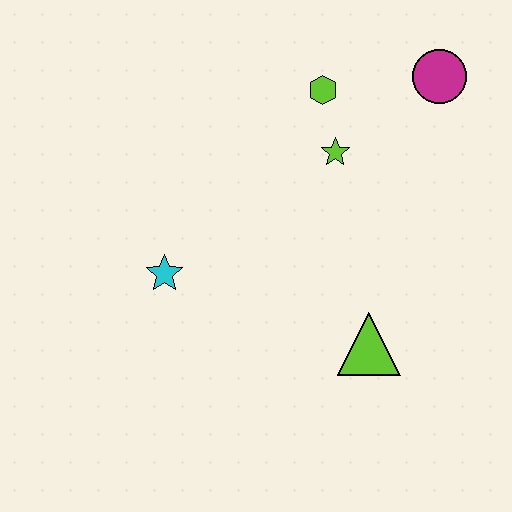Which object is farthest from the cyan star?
The magenta circle is farthest from the cyan star.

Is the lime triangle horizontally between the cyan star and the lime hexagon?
No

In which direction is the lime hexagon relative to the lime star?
The lime hexagon is above the lime star.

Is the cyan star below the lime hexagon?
Yes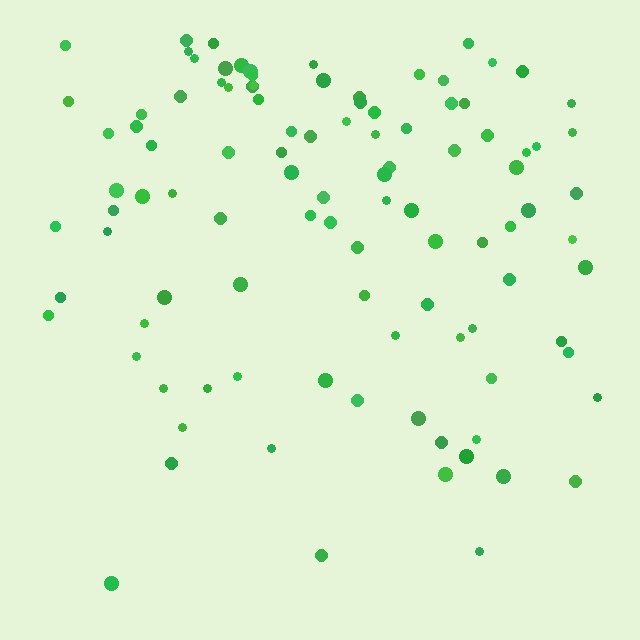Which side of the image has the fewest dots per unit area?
The bottom.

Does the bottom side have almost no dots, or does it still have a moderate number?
Still a moderate number, just noticeably fewer than the top.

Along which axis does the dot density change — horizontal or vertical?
Vertical.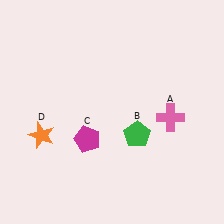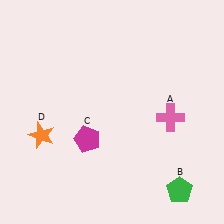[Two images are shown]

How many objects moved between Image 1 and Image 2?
1 object moved between the two images.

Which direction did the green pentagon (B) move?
The green pentagon (B) moved down.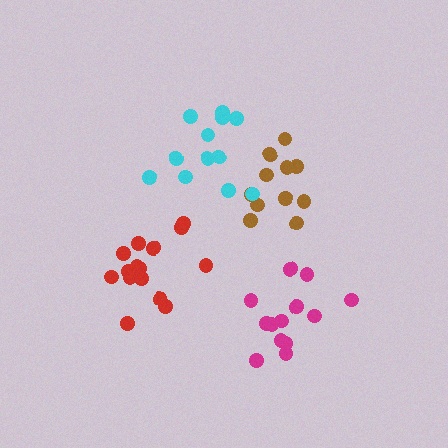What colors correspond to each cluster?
The clusters are colored: red, brown, cyan, magenta.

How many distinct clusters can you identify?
There are 4 distinct clusters.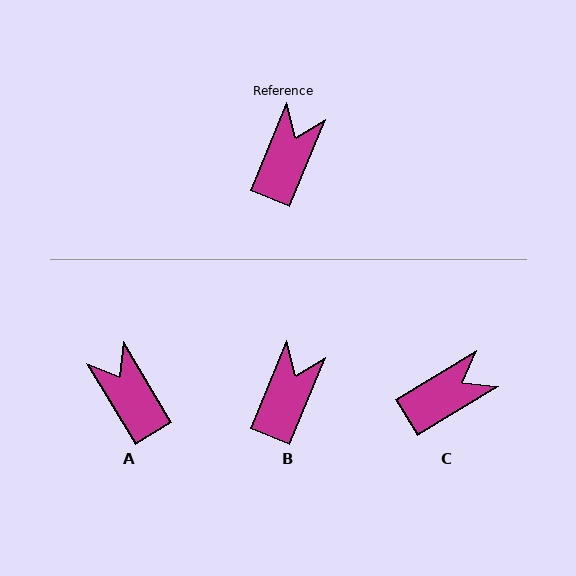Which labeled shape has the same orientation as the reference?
B.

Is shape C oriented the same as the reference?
No, it is off by about 37 degrees.